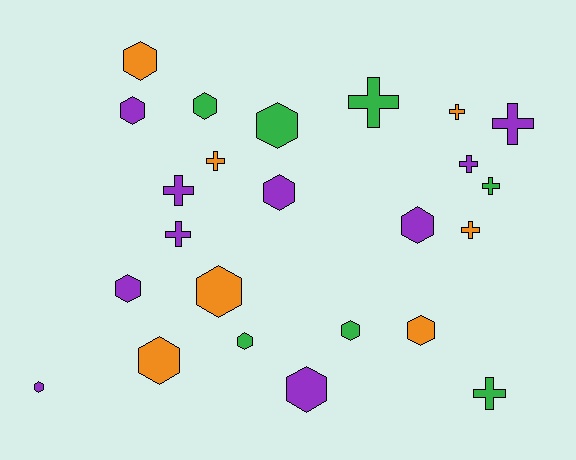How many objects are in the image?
There are 24 objects.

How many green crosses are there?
There are 3 green crosses.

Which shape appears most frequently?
Hexagon, with 14 objects.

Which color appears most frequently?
Purple, with 10 objects.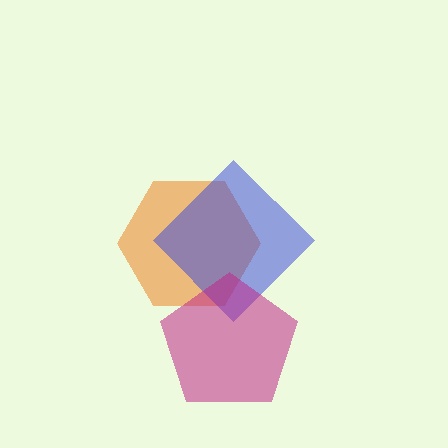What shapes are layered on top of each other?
The layered shapes are: an orange hexagon, a blue diamond, a magenta pentagon.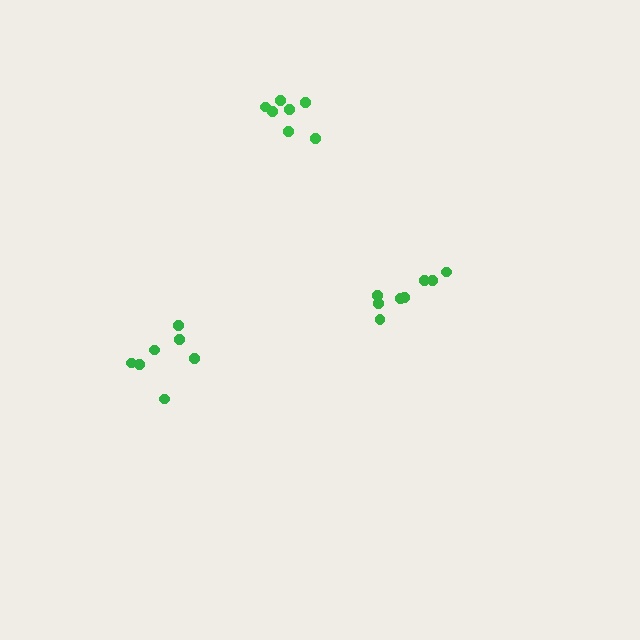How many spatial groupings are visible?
There are 3 spatial groupings.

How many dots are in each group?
Group 1: 7 dots, Group 2: 7 dots, Group 3: 8 dots (22 total).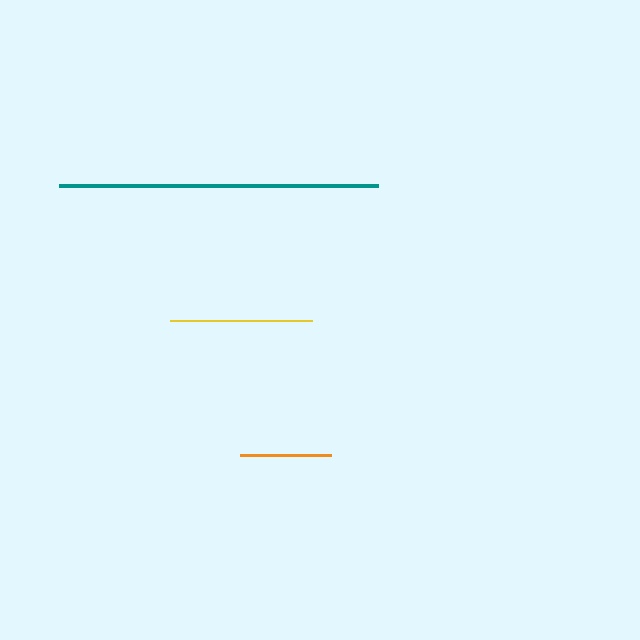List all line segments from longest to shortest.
From longest to shortest: teal, yellow, orange.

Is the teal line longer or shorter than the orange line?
The teal line is longer than the orange line.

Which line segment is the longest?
The teal line is the longest at approximately 320 pixels.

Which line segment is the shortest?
The orange line is the shortest at approximately 91 pixels.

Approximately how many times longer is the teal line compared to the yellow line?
The teal line is approximately 2.3 times the length of the yellow line.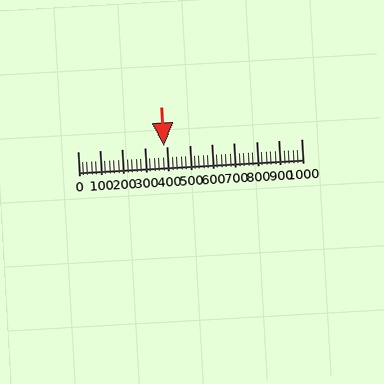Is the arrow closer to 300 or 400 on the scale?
The arrow is closer to 400.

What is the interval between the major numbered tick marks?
The major tick marks are spaced 100 units apart.